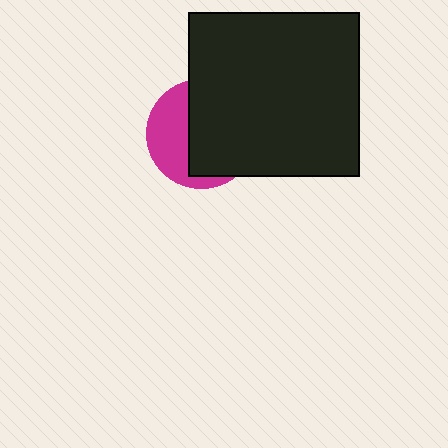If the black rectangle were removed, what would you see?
You would see the complete magenta circle.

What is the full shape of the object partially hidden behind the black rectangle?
The partially hidden object is a magenta circle.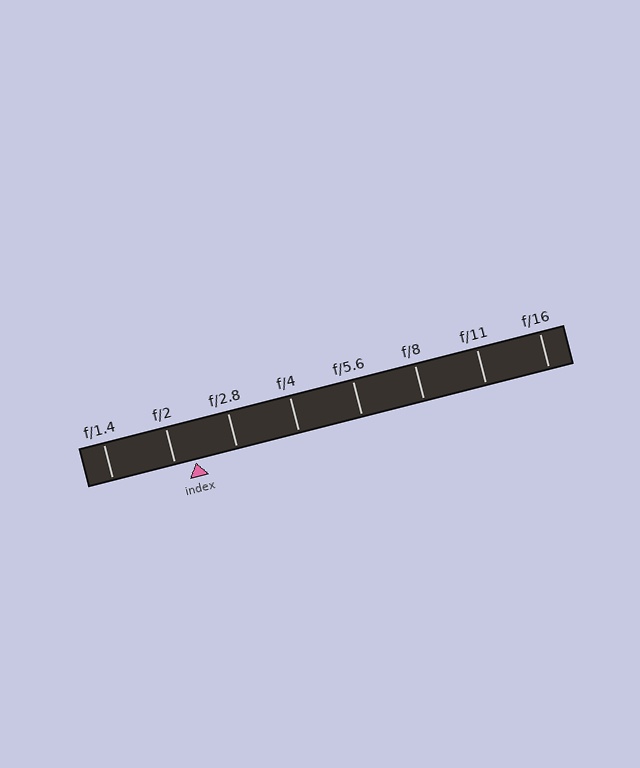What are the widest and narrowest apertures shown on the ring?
The widest aperture shown is f/1.4 and the narrowest is f/16.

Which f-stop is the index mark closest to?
The index mark is closest to f/2.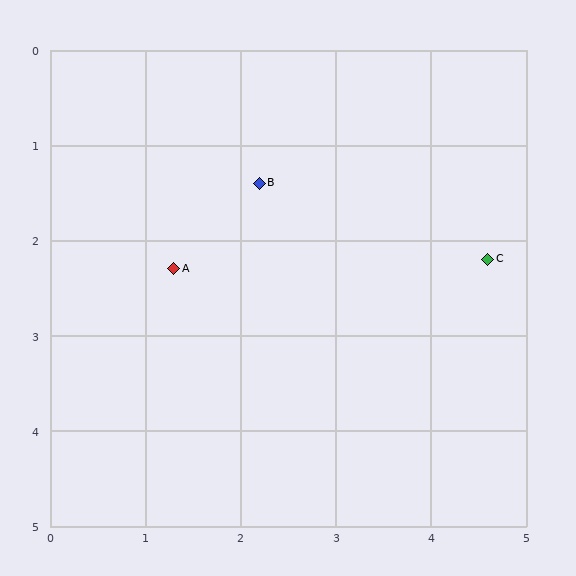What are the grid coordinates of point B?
Point B is at approximately (2.2, 1.4).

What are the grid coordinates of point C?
Point C is at approximately (4.6, 2.2).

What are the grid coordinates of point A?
Point A is at approximately (1.3, 2.3).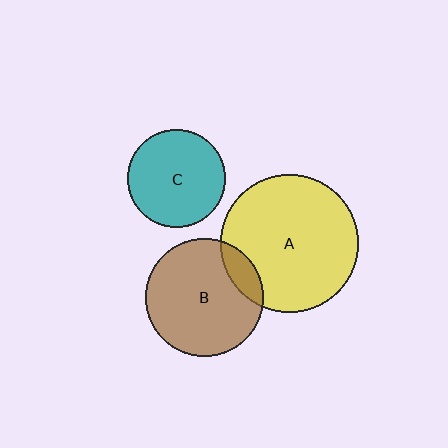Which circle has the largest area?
Circle A (yellow).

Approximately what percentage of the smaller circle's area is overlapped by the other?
Approximately 15%.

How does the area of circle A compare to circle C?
Approximately 2.0 times.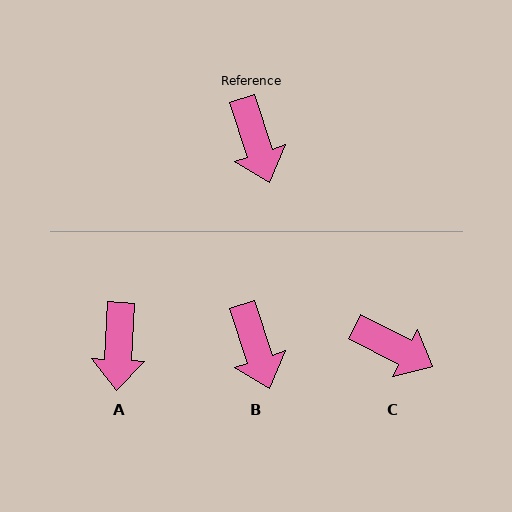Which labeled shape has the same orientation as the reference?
B.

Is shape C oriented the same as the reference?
No, it is off by about 44 degrees.